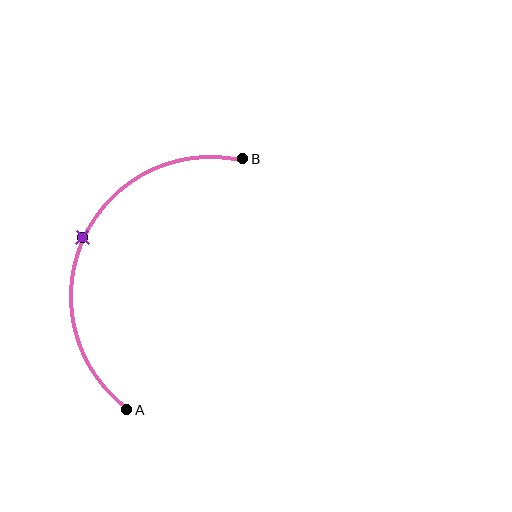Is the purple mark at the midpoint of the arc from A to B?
Yes. The purple mark lies on the arc at equal arc-length from both A and B — it is the arc midpoint.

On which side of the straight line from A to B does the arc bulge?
The arc bulges to the left of the straight line connecting A and B.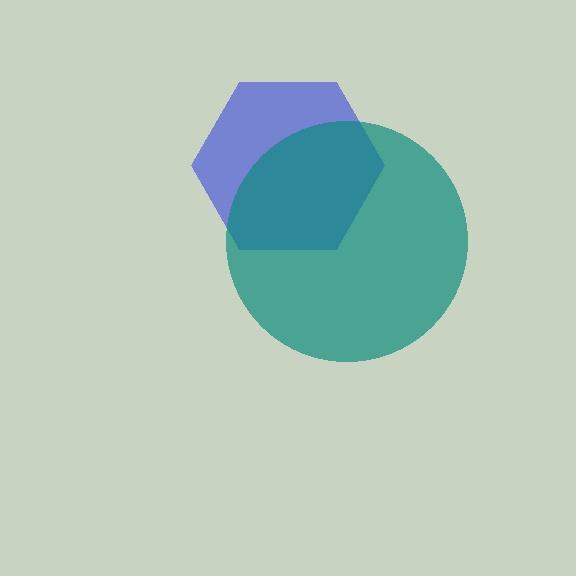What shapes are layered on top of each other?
The layered shapes are: a blue hexagon, a teal circle.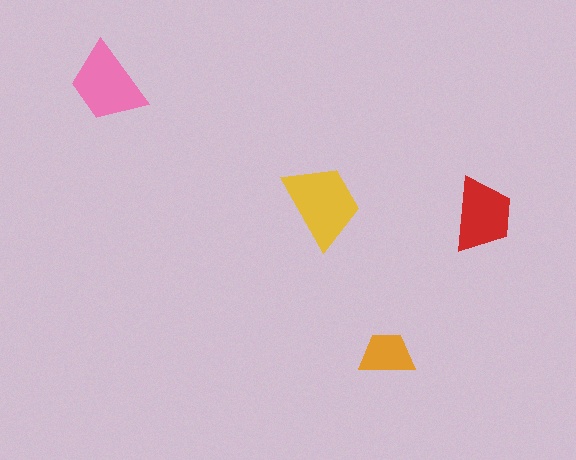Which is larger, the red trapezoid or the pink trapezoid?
The pink one.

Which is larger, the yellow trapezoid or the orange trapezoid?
The yellow one.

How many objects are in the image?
There are 4 objects in the image.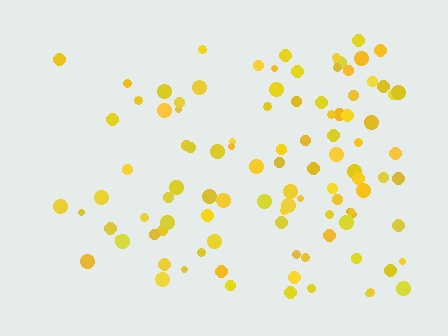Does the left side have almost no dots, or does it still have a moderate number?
Still a moderate number, just noticeably fewer than the right.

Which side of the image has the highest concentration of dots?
The right.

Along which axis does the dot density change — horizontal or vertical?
Horizontal.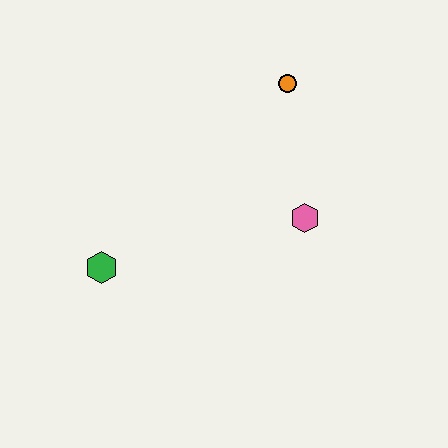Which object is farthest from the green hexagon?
The orange circle is farthest from the green hexagon.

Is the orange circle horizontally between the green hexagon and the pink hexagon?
Yes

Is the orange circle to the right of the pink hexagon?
No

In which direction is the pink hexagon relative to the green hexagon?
The pink hexagon is to the right of the green hexagon.